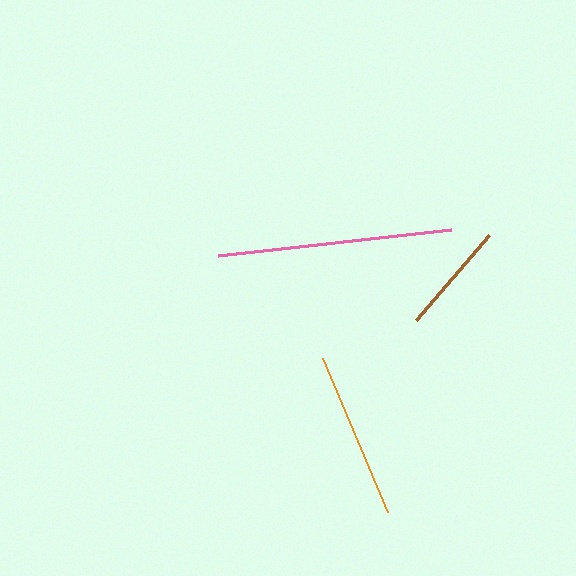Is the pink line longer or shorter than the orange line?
The pink line is longer than the orange line.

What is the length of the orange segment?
The orange segment is approximately 168 pixels long.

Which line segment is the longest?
The pink line is the longest at approximately 234 pixels.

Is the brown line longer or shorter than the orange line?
The orange line is longer than the brown line.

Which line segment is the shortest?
The brown line is the shortest at approximately 112 pixels.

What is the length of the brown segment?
The brown segment is approximately 112 pixels long.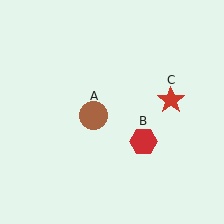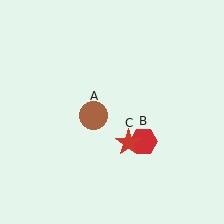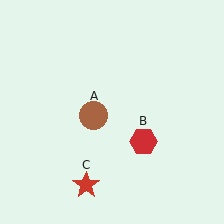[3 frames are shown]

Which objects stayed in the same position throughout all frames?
Brown circle (object A) and red hexagon (object B) remained stationary.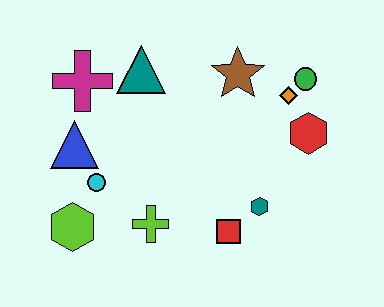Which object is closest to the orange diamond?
The green circle is closest to the orange diamond.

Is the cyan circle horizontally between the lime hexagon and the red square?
Yes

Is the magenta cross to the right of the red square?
No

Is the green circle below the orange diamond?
No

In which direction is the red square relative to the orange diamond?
The red square is below the orange diamond.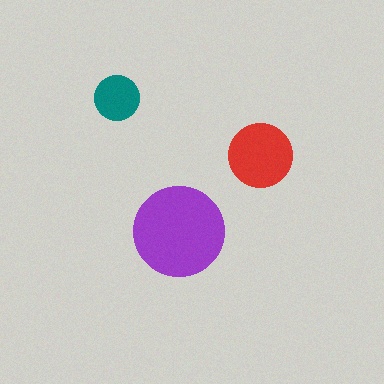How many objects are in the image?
There are 3 objects in the image.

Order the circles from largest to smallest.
the purple one, the red one, the teal one.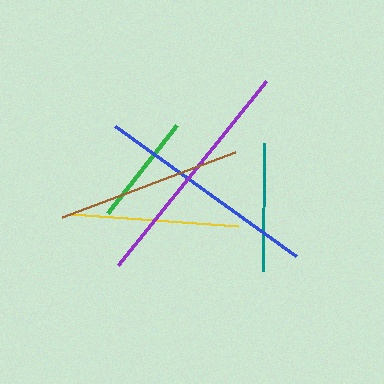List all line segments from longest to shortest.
From longest to shortest: purple, blue, brown, yellow, teal, green.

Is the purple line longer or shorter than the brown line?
The purple line is longer than the brown line.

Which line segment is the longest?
The purple line is the longest at approximately 236 pixels.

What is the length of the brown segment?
The brown segment is approximately 185 pixels long.